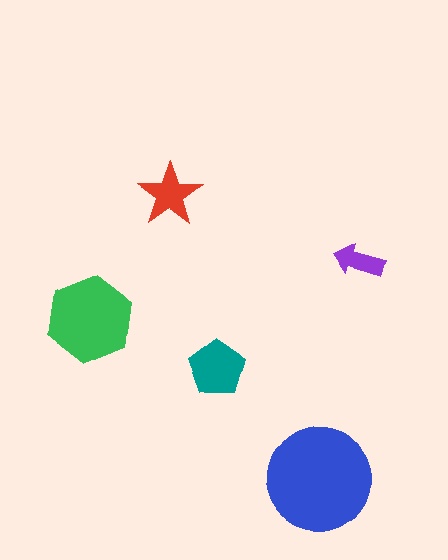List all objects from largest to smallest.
The blue circle, the green hexagon, the teal pentagon, the red star, the purple arrow.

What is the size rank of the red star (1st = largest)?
4th.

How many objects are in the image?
There are 5 objects in the image.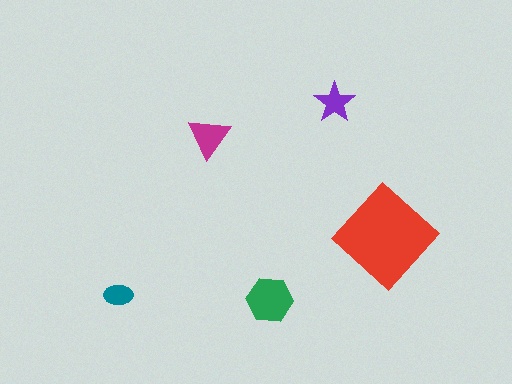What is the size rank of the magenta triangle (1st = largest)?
3rd.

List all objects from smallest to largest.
The teal ellipse, the purple star, the magenta triangle, the green hexagon, the red diamond.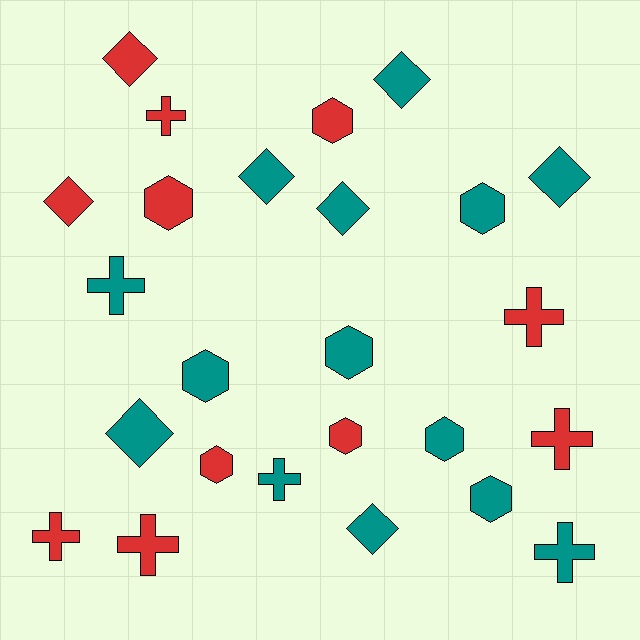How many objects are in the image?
There are 25 objects.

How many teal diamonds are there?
There are 6 teal diamonds.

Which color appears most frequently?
Teal, with 14 objects.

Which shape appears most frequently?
Hexagon, with 9 objects.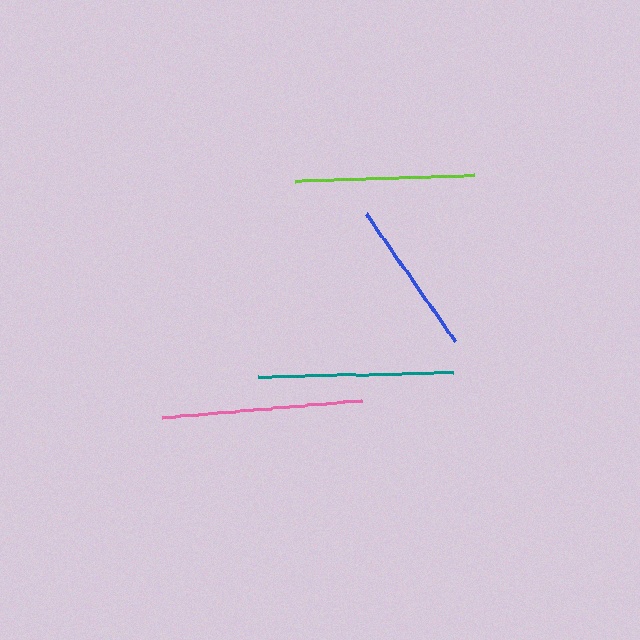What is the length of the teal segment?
The teal segment is approximately 195 pixels long.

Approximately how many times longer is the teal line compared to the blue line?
The teal line is approximately 1.3 times the length of the blue line.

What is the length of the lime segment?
The lime segment is approximately 180 pixels long.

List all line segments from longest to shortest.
From longest to shortest: pink, teal, lime, blue.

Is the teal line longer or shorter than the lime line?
The teal line is longer than the lime line.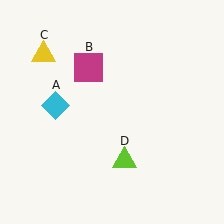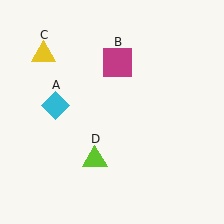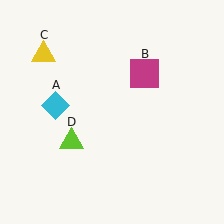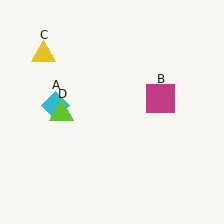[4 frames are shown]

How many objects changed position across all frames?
2 objects changed position: magenta square (object B), lime triangle (object D).